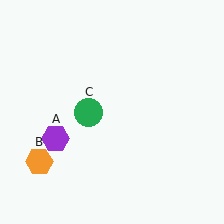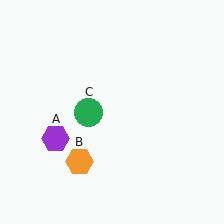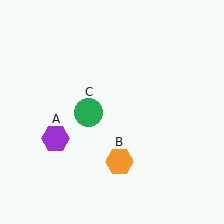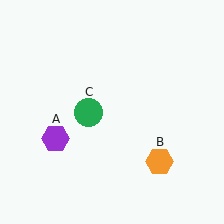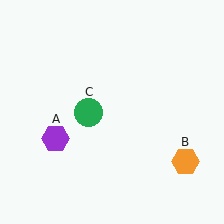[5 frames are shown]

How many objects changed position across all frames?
1 object changed position: orange hexagon (object B).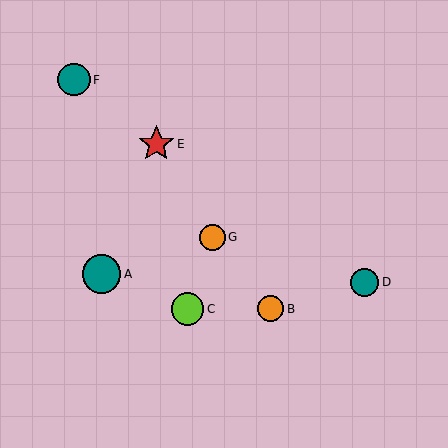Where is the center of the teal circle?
The center of the teal circle is at (365, 282).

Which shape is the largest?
The teal circle (labeled A) is the largest.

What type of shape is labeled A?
Shape A is a teal circle.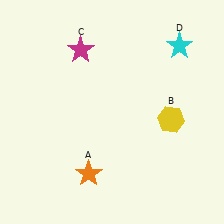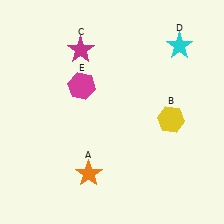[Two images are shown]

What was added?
A magenta hexagon (E) was added in Image 2.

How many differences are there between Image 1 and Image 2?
There is 1 difference between the two images.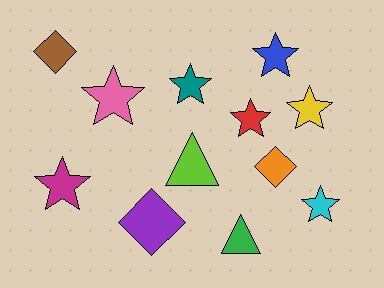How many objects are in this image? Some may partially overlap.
There are 12 objects.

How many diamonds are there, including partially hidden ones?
There are 3 diamonds.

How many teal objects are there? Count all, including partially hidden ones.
There is 1 teal object.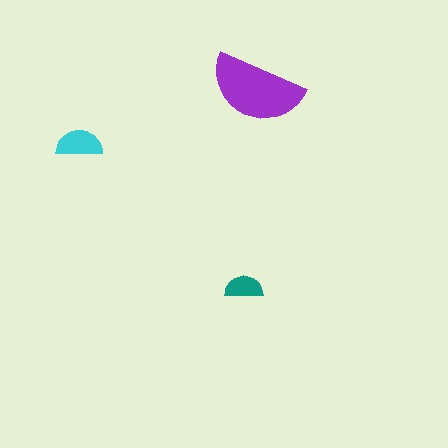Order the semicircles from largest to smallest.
the purple one, the cyan one, the teal one.